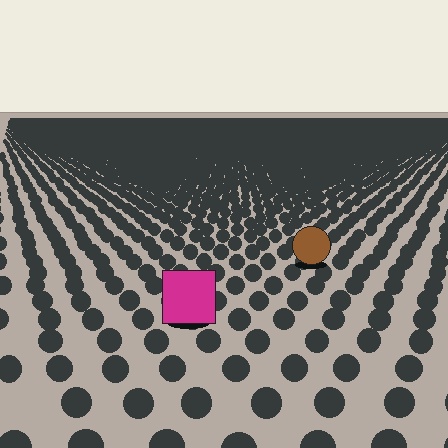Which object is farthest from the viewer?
The brown circle is farthest from the viewer. It appears smaller and the ground texture around it is denser.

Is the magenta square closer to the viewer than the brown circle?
Yes. The magenta square is closer — you can tell from the texture gradient: the ground texture is coarser near it.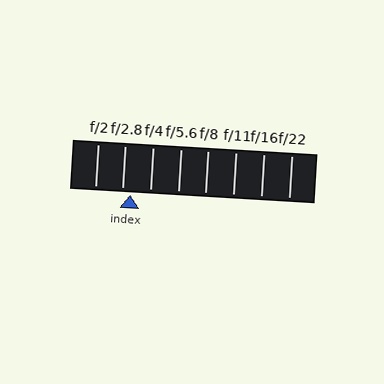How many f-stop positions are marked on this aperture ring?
There are 8 f-stop positions marked.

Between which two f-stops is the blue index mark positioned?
The index mark is between f/2.8 and f/4.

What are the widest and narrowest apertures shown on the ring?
The widest aperture shown is f/2 and the narrowest is f/22.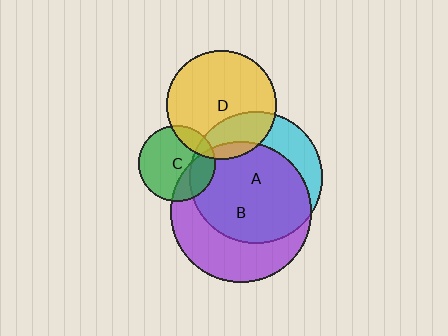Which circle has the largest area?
Circle B (purple).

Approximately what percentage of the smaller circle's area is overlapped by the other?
Approximately 25%.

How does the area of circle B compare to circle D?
Approximately 1.6 times.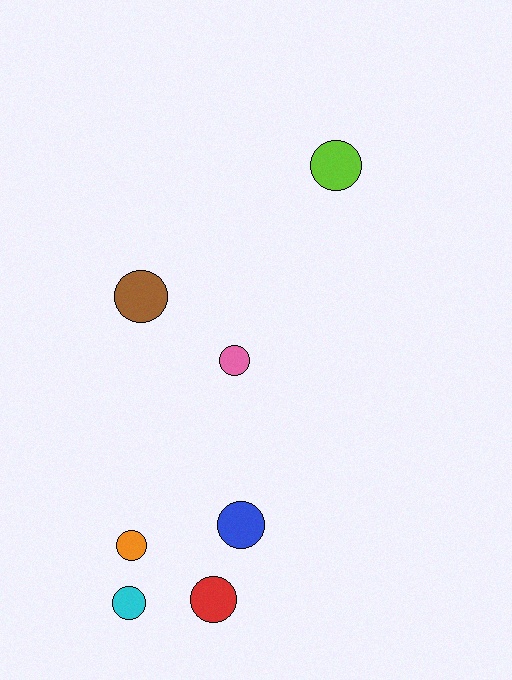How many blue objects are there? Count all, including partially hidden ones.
There is 1 blue object.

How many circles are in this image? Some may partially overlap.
There are 7 circles.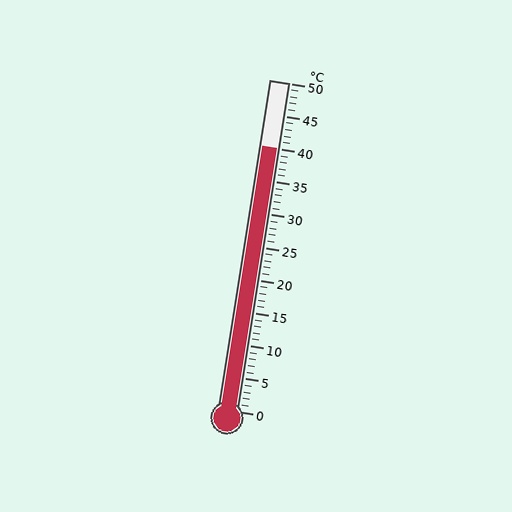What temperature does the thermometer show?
The thermometer shows approximately 40°C.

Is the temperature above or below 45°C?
The temperature is below 45°C.